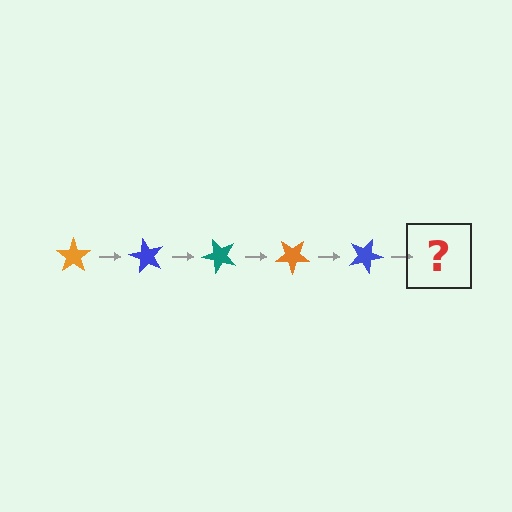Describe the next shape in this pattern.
It should be a teal star, rotated 300 degrees from the start.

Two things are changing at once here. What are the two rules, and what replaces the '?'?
The two rules are that it rotates 60 degrees each step and the color cycles through orange, blue, and teal. The '?' should be a teal star, rotated 300 degrees from the start.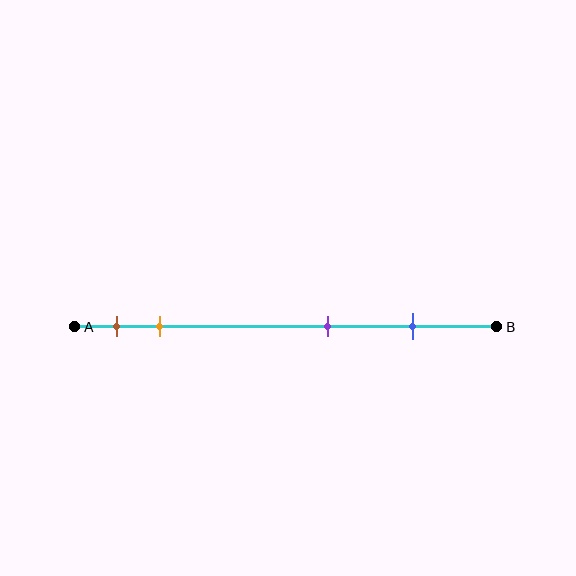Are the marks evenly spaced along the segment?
No, the marks are not evenly spaced.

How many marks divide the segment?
There are 4 marks dividing the segment.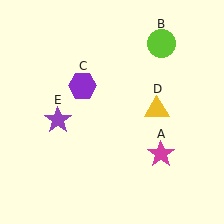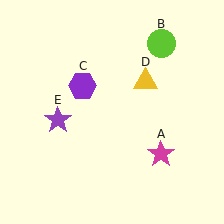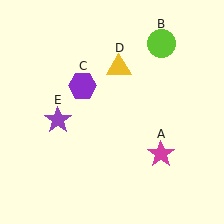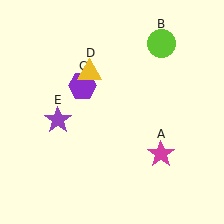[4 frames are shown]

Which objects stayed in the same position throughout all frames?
Magenta star (object A) and lime circle (object B) and purple hexagon (object C) and purple star (object E) remained stationary.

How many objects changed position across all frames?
1 object changed position: yellow triangle (object D).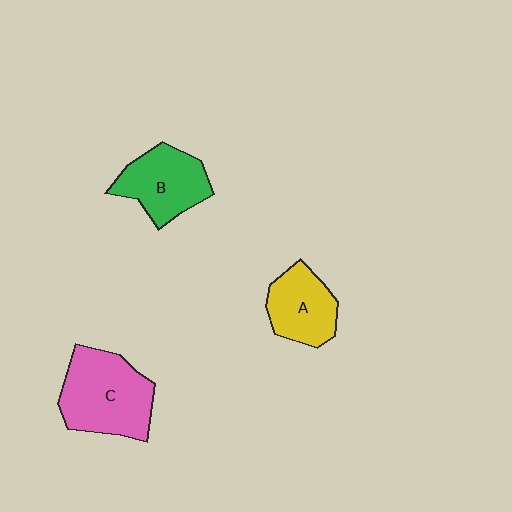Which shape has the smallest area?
Shape A (yellow).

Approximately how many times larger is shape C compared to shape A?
Approximately 1.5 times.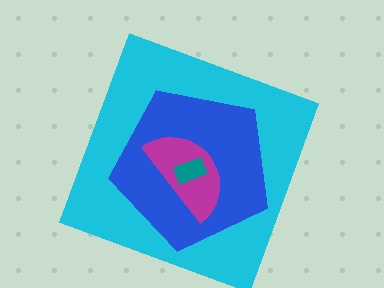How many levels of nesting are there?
4.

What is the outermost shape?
The cyan square.